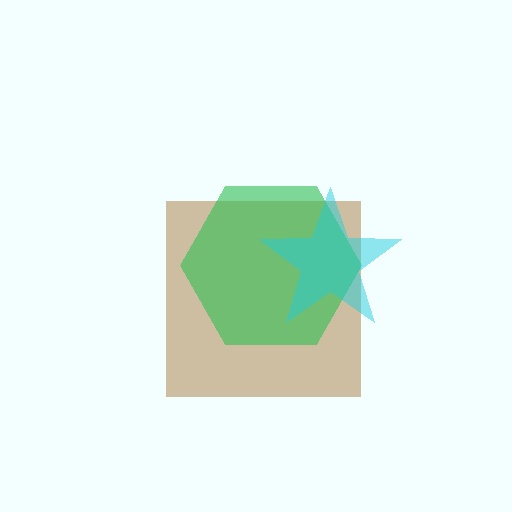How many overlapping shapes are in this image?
There are 3 overlapping shapes in the image.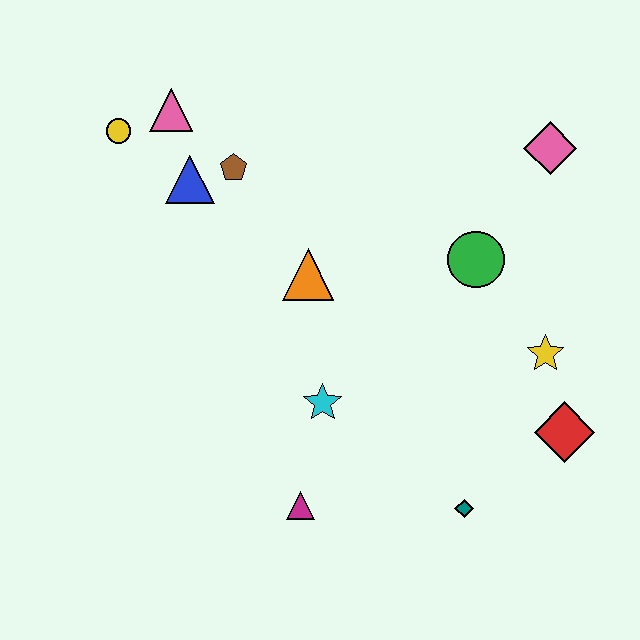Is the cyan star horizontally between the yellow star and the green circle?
No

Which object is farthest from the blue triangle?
The red diamond is farthest from the blue triangle.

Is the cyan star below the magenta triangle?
No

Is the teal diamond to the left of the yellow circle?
No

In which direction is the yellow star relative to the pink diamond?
The yellow star is below the pink diamond.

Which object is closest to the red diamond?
The yellow star is closest to the red diamond.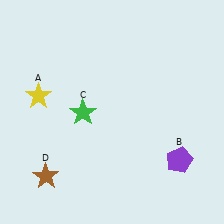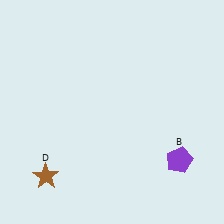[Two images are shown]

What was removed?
The green star (C), the yellow star (A) were removed in Image 2.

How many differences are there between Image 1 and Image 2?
There are 2 differences between the two images.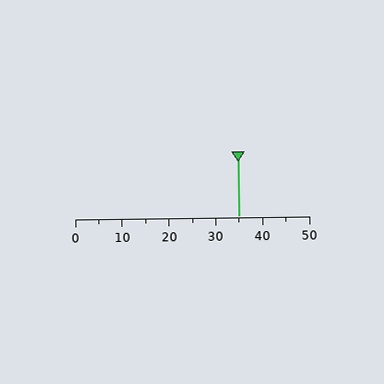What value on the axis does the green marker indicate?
The marker indicates approximately 35.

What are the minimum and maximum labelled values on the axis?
The axis runs from 0 to 50.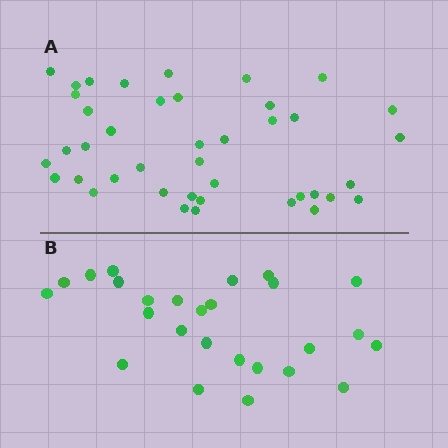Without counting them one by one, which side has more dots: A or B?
Region A (the top region) has more dots.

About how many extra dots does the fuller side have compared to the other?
Region A has approximately 15 more dots than region B.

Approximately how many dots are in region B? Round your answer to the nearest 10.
About 30 dots. (The exact count is 26, which rounds to 30.)